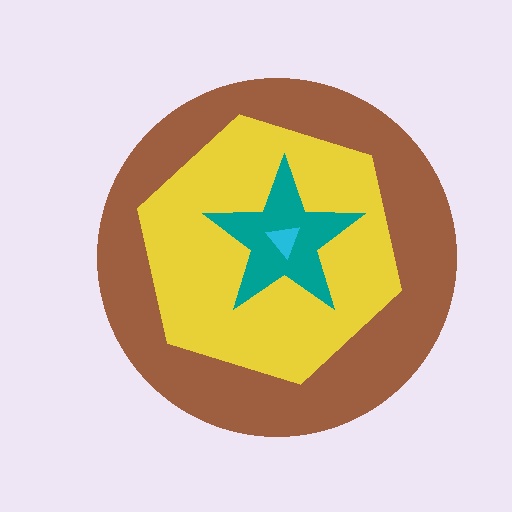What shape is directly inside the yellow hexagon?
The teal star.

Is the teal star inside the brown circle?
Yes.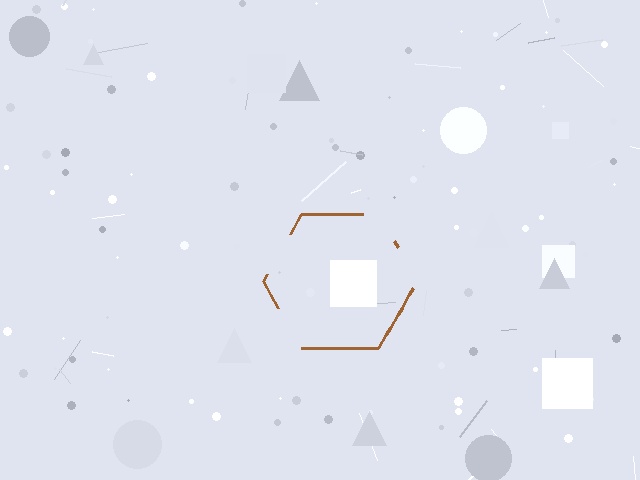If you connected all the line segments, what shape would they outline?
They would outline a hexagon.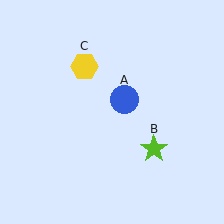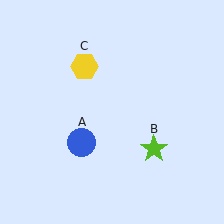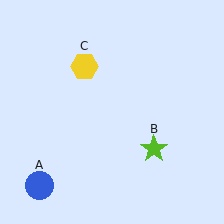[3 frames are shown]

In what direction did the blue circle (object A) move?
The blue circle (object A) moved down and to the left.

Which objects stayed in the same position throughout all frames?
Lime star (object B) and yellow hexagon (object C) remained stationary.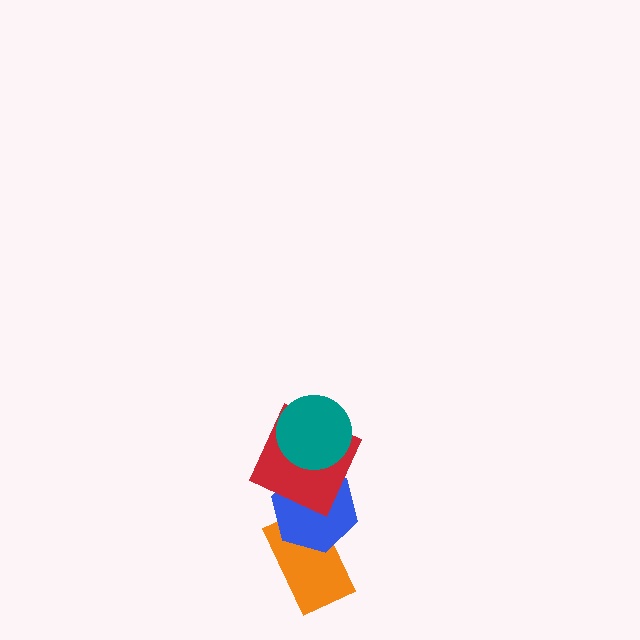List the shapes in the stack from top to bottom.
From top to bottom: the teal circle, the red square, the blue hexagon, the orange rectangle.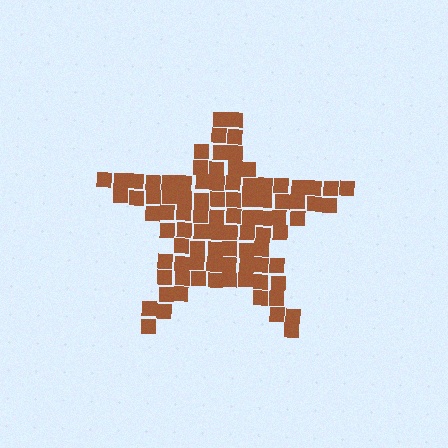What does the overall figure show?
The overall figure shows a star.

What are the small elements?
The small elements are squares.